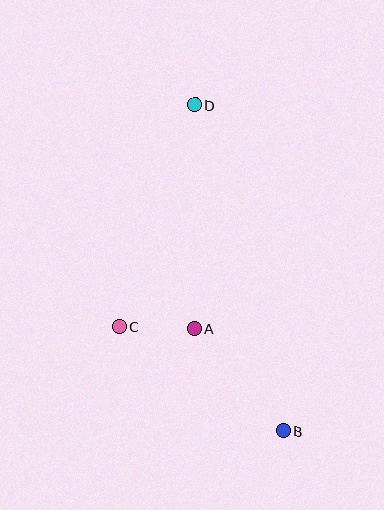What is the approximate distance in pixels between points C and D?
The distance between C and D is approximately 234 pixels.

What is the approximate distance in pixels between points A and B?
The distance between A and B is approximately 135 pixels.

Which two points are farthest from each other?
Points B and D are farthest from each other.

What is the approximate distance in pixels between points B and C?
The distance between B and C is approximately 194 pixels.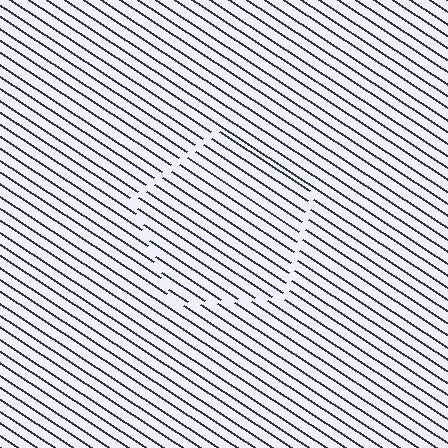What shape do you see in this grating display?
An illusory pentagon. The interior of the shape contains the same grating, shifted by half a period — the contour is defined by the phase discontinuity where line-ends from the inner and outer gratings abut.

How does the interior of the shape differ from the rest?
The interior of the shape contains the same grating, shifted by half a period — the contour is defined by the phase discontinuity where line-ends from the inner and outer gratings abut.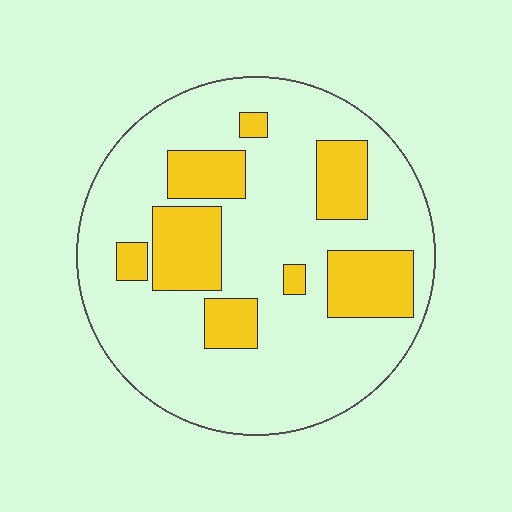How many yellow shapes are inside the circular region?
8.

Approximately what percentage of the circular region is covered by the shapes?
Approximately 25%.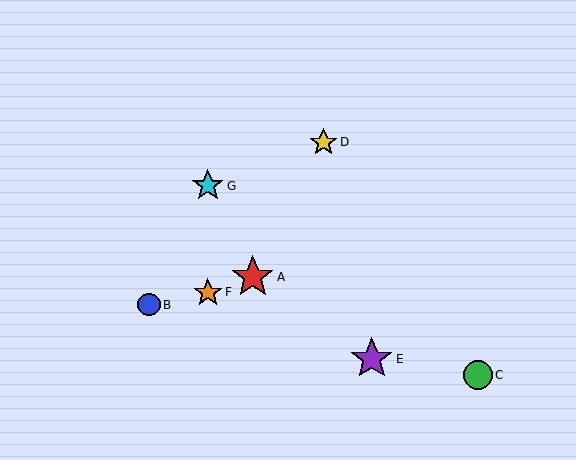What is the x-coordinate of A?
Object A is at x≈253.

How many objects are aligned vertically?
2 objects (F, G) are aligned vertically.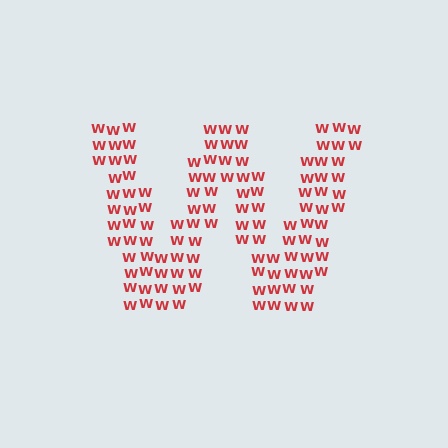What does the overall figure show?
The overall figure shows the letter W.